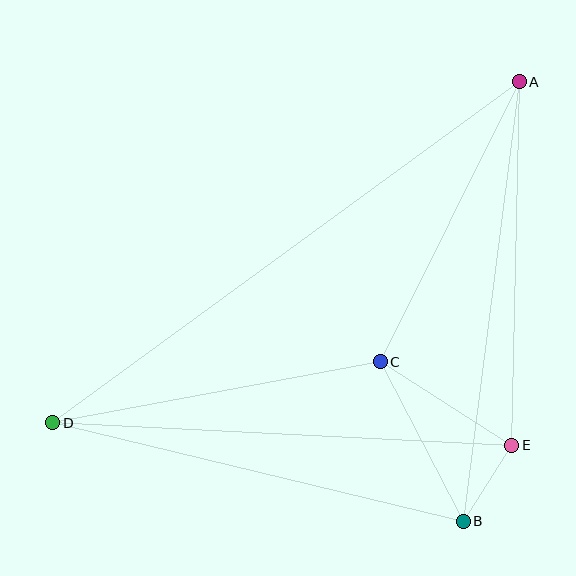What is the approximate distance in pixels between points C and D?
The distance between C and D is approximately 334 pixels.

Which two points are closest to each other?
Points B and E are closest to each other.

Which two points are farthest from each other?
Points A and D are farthest from each other.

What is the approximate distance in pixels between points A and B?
The distance between A and B is approximately 443 pixels.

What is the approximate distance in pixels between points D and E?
The distance between D and E is approximately 460 pixels.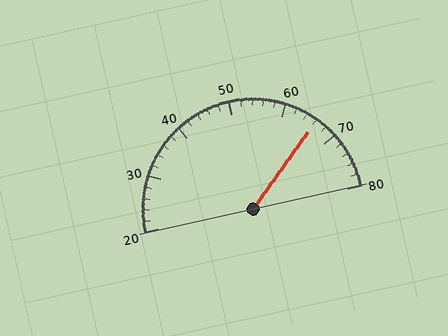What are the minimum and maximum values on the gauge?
The gauge ranges from 20 to 80.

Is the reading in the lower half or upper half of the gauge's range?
The reading is in the upper half of the range (20 to 80).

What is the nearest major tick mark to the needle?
The nearest major tick mark is 70.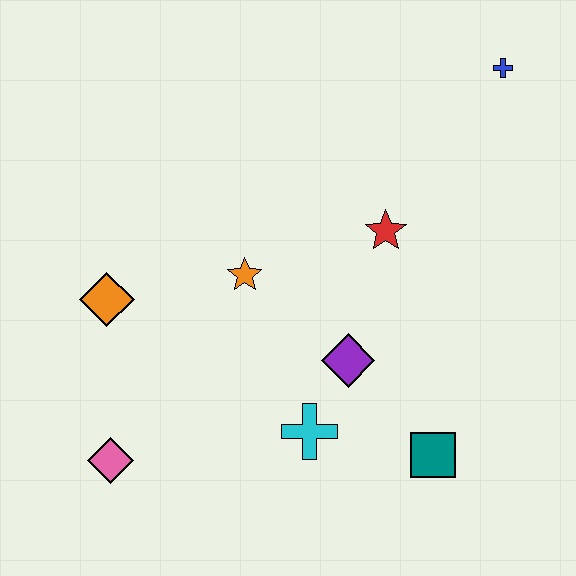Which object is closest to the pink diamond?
The orange diamond is closest to the pink diamond.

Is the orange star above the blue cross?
No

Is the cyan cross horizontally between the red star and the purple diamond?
No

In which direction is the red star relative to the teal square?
The red star is above the teal square.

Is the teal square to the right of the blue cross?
No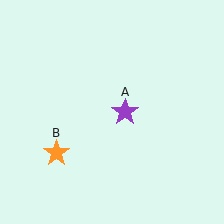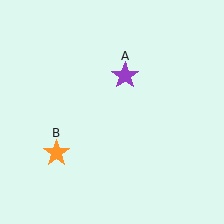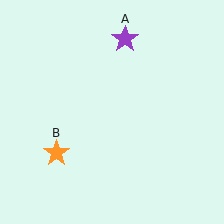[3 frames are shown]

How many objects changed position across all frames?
1 object changed position: purple star (object A).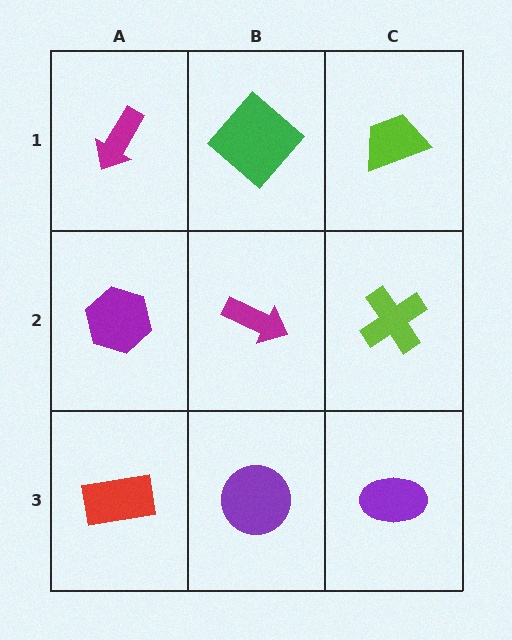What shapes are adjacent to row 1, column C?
A lime cross (row 2, column C), a green diamond (row 1, column B).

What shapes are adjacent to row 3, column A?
A purple hexagon (row 2, column A), a purple circle (row 3, column B).